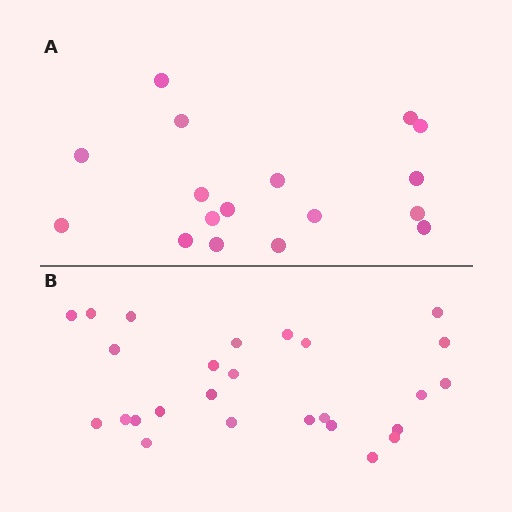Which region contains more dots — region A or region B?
Region B (the bottom region) has more dots.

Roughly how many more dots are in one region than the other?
Region B has roughly 8 or so more dots than region A.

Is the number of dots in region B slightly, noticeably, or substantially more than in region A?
Region B has substantially more. The ratio is roughly 1.5 to 1.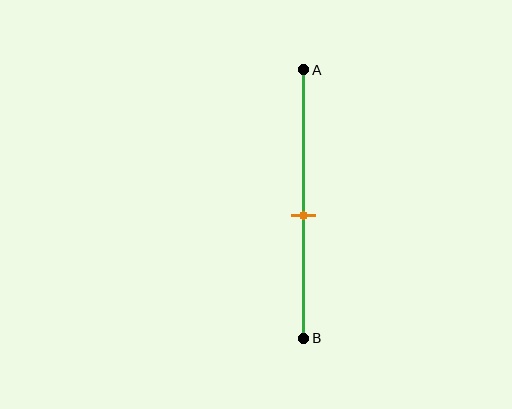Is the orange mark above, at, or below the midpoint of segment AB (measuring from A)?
The orange mark is below the midpoint of segment AB.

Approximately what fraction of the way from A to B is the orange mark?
The orange mark is approximately 55% of the way from A to B.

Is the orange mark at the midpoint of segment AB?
No, the mark is at about 55% from A, not at the 50% midpoint.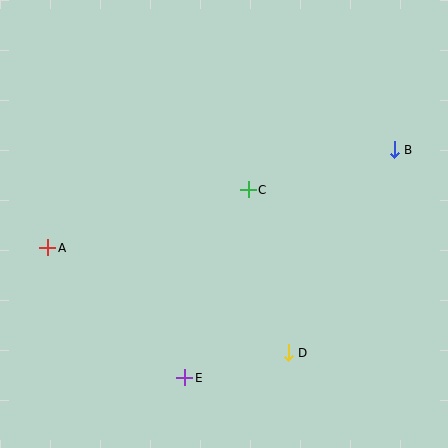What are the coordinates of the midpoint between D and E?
The midpoint between D and E is at (237, 365).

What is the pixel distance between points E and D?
The distance between E and D is 107 pixels.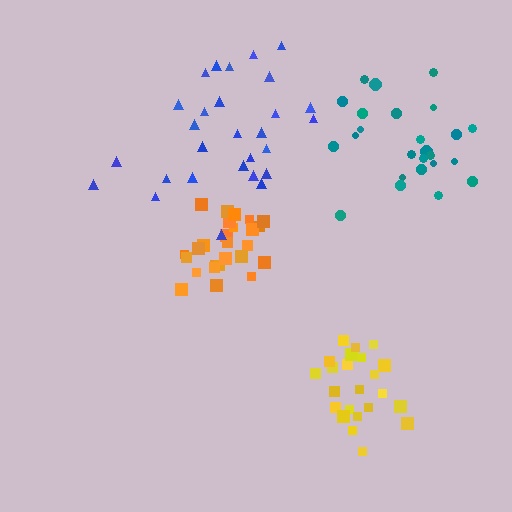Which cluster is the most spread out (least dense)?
Teal.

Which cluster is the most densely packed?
Orange.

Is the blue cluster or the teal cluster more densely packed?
Blue.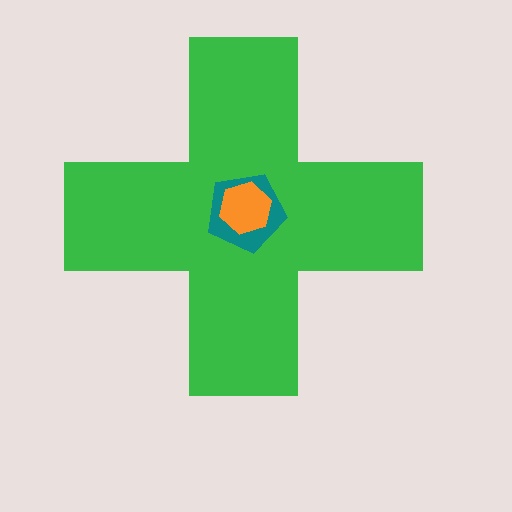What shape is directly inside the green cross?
The teal pentagon.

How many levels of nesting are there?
3.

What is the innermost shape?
The orange hexagon.